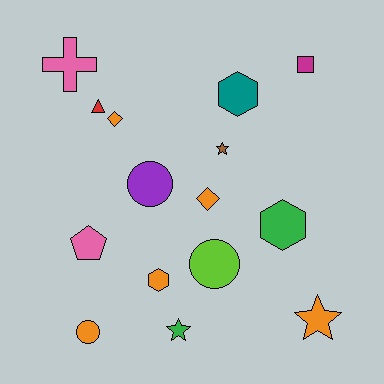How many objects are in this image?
There are 15 objects.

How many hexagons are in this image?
There are 3 hexagons.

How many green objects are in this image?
There are 2 green objects.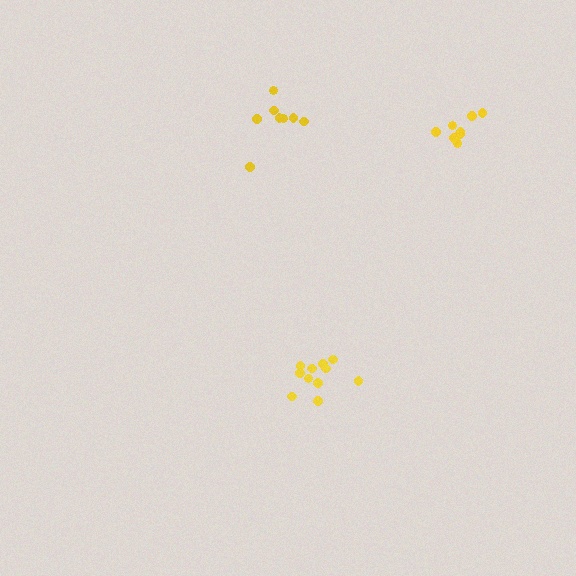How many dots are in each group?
Group 1: 11 dots, Group 2: 9 dots, Group 3: 8 dots (28 total).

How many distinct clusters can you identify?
There are 3 distinct clusters.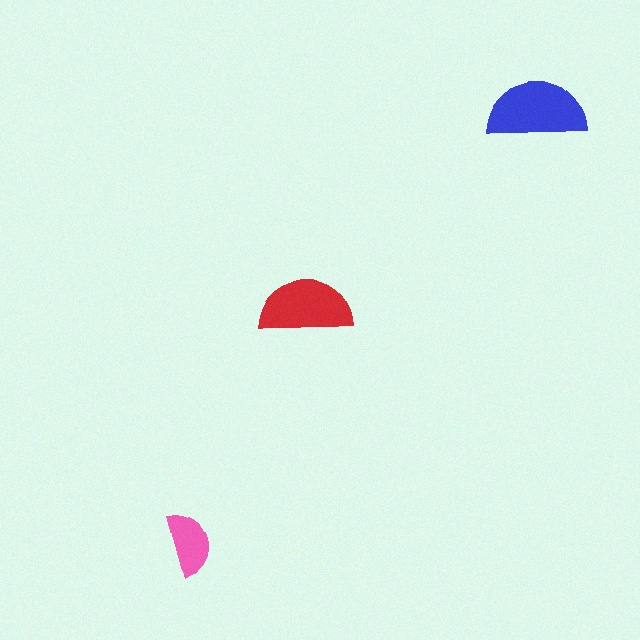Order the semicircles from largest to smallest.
the blue one, the red one, the pink one.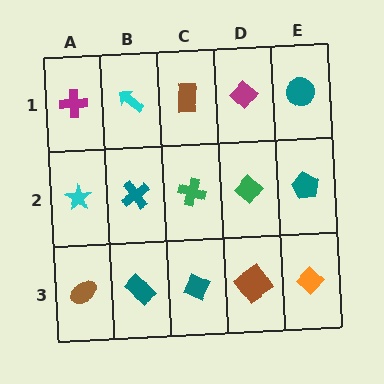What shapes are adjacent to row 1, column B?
A teal cross (row 2, column B), a magenta cross (row 1, column A), a brown rectangle (row 1, column C).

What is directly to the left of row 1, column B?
A magenta cross.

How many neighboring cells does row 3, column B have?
3.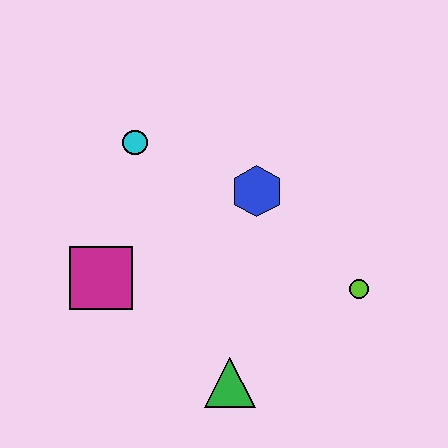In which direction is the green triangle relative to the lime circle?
The green triangle is to the left of the lime circle.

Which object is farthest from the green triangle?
The cyan circle is farthest from the green triangle.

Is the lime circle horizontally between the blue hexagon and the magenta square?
No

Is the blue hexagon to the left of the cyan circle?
No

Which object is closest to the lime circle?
The blue hexagon is closest to the lime circle.